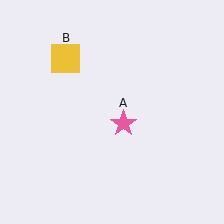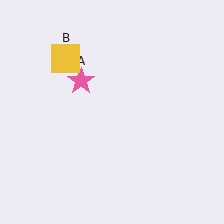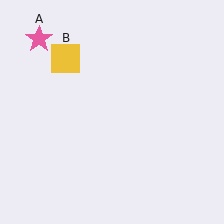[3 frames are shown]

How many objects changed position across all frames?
1 object changed position: pink star (object A).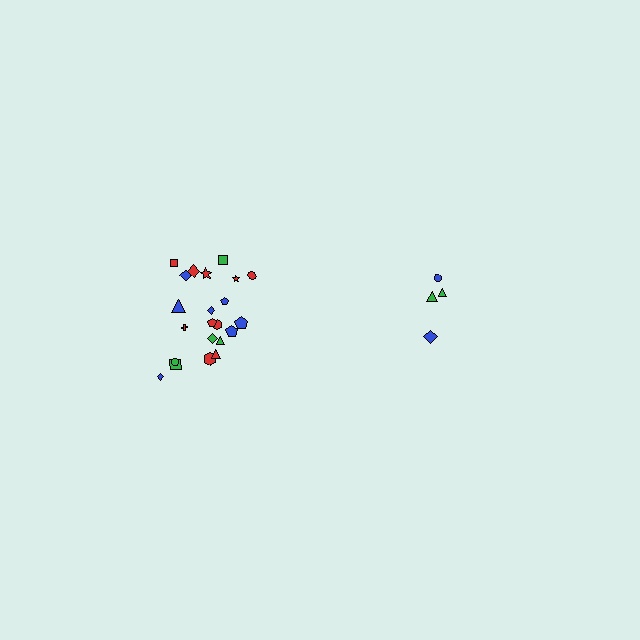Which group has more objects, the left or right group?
The left group.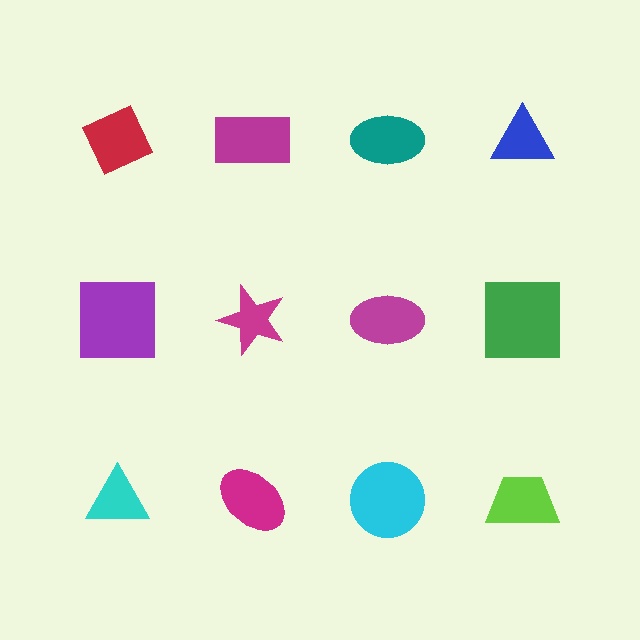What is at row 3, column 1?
A cyan triangle.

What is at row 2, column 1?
A purple square.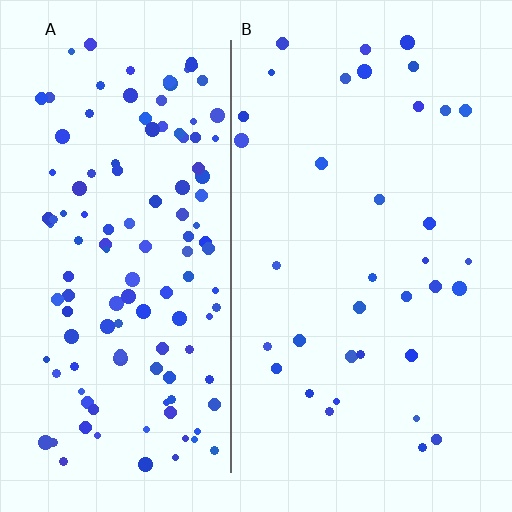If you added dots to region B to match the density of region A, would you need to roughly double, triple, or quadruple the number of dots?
Approximately quadruple.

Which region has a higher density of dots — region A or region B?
A (the left).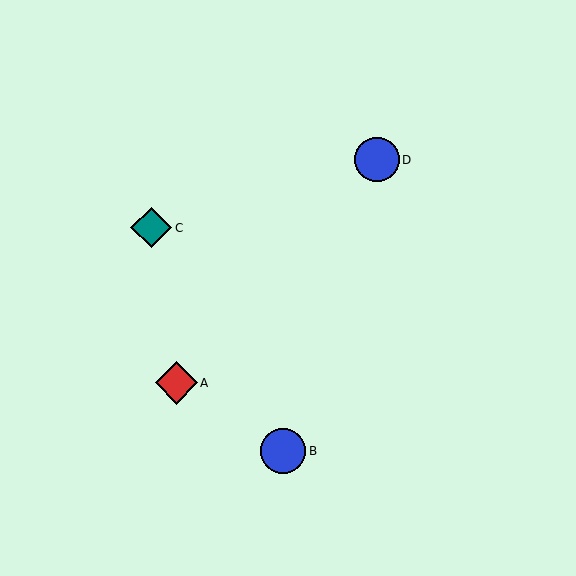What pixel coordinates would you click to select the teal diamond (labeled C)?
Click at (151, 228) to select the teal diamond C.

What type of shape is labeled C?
Shape C is a teal diamond.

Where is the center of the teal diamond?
The center of the teal diamond is at (151, 228).